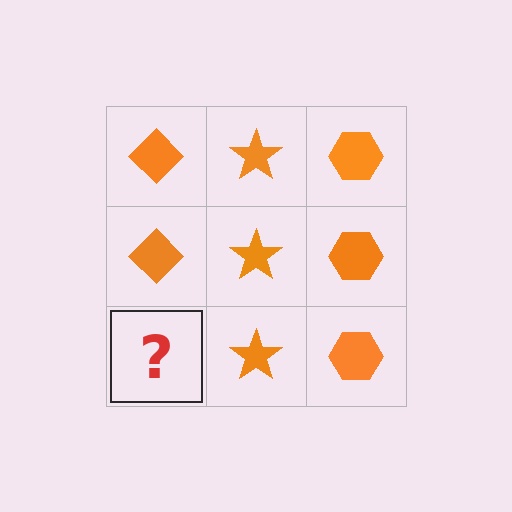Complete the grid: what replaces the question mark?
The question mark should be replaced with an orange diamond.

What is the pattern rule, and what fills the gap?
The rule is that each column has a consistent shape. The gap should be filled with an orange diamond.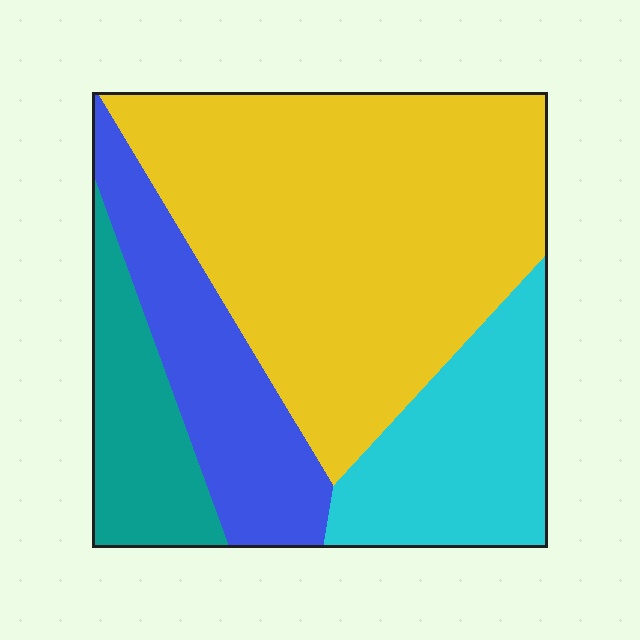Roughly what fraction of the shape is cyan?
Cyan takes up about one fifth (1/5) of the shape.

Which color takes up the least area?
Teal, at roughly 10%.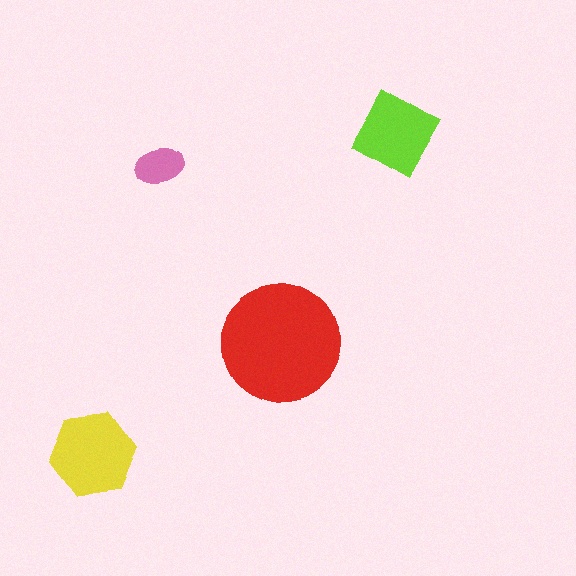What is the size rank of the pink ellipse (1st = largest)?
4th.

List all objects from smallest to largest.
The pink ellipse, the lime diamond, the yellow hexagon, the red circle.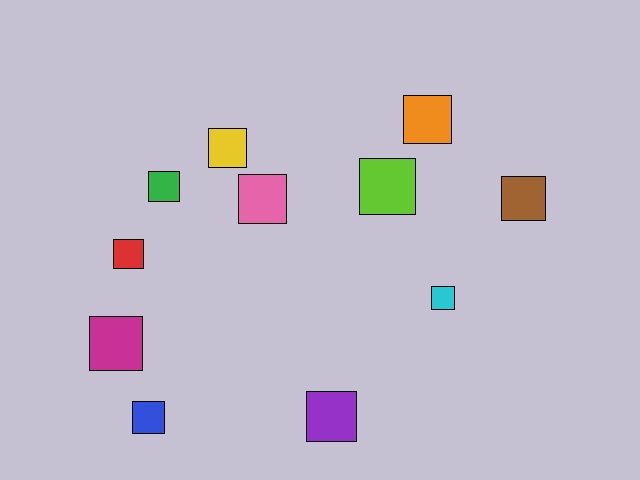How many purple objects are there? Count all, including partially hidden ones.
There is 1 purple object.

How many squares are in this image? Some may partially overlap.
There are 11 squares.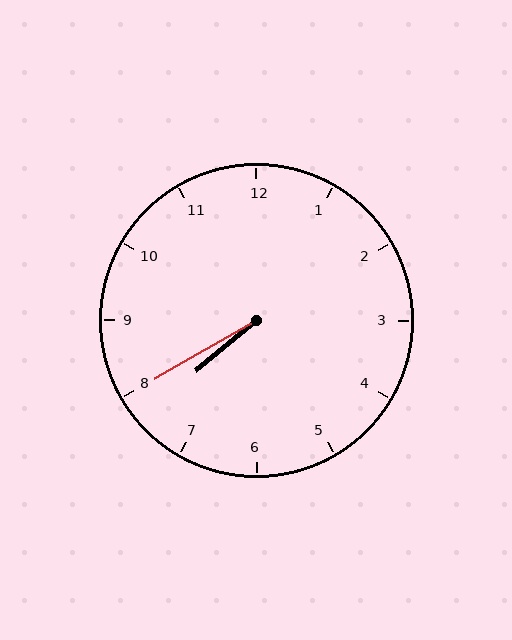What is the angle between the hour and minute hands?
Approximately 10 degrees.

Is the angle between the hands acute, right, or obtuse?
It is acute.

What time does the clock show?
7:40.